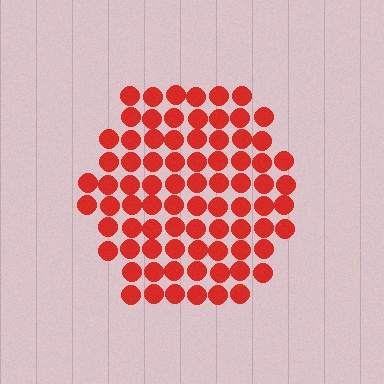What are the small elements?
The small elements are circles.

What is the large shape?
The large shape is a hexagon.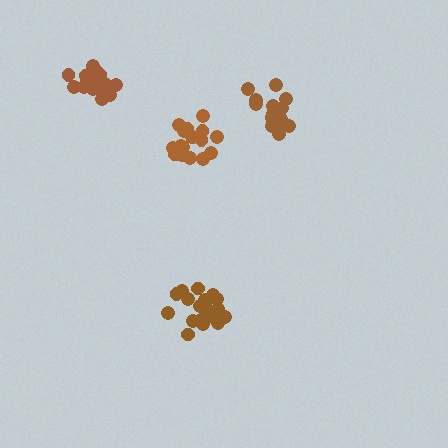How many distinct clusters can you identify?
There are 4 distinct clusters.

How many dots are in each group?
Group 1: 19 dots, Group 2: 17 dots, Group 3: 21 dots, Group 4: 19 dots (76 total).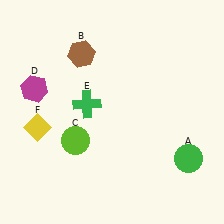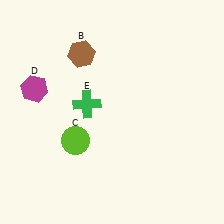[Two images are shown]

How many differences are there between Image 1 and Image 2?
There are 2 differences between the two images.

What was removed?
The yellow diamond (F), the green circle (A) were removed in Image 2.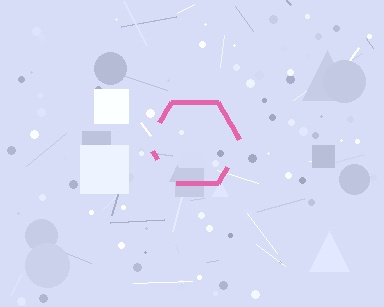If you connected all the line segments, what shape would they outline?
They would outline a hexagon.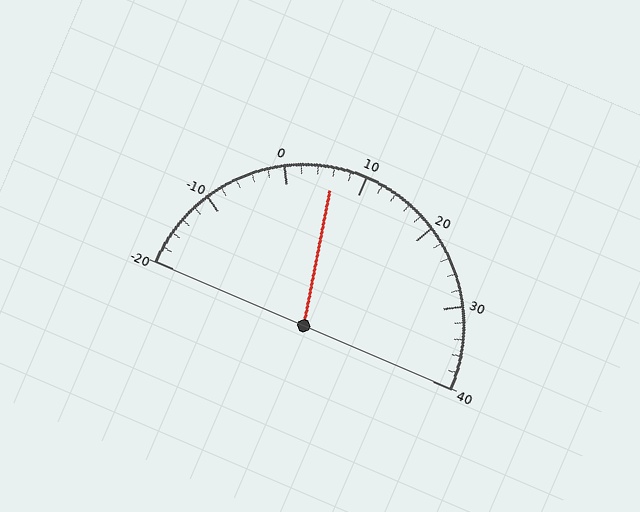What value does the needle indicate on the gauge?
The needle indicates approximately 6.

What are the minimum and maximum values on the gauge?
The gauge ranges from -20 to 40.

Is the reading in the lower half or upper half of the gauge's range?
The reading is in the lower half of the range (-20 to 40).